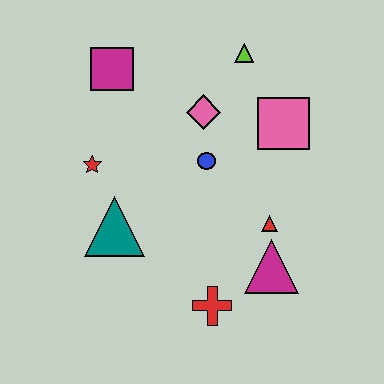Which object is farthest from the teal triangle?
The lime triangle is farthest from the teal triangle.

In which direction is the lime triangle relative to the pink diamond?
The lime triangle is above the pink diamond.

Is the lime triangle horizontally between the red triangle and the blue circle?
Yes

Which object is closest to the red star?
The teal triangle is closest to the red star.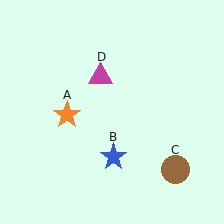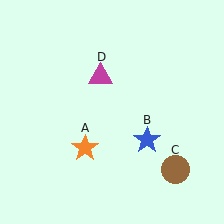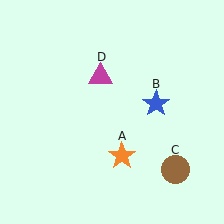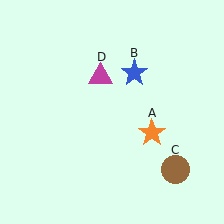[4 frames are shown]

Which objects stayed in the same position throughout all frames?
Brown circle (object C) and magenta triangle (object D) remained stationary.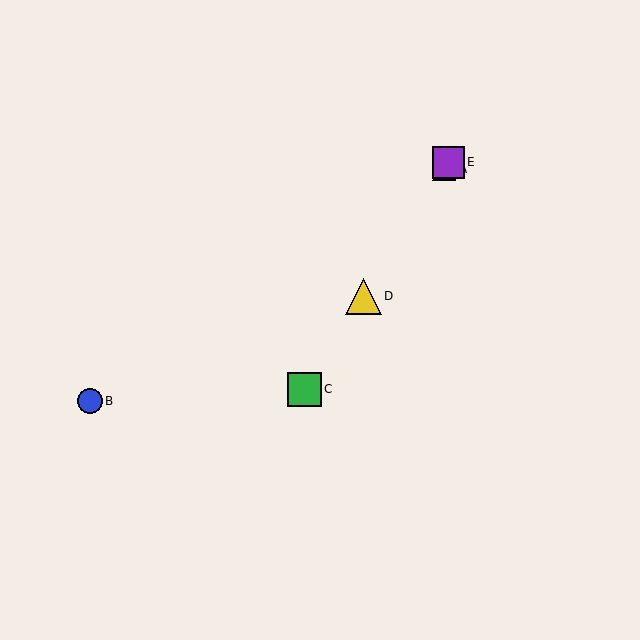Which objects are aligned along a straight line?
Objects A, C, D, E are aligned along a straight line.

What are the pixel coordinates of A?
Object A is at (444, 169).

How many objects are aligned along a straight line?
4 objects (A, C, D, E) are aligned along a straight line.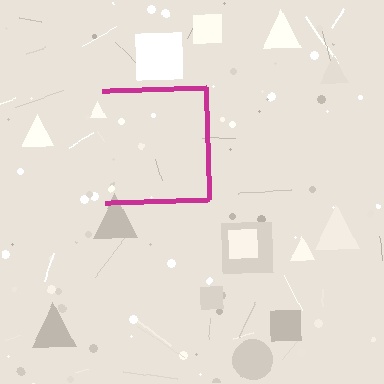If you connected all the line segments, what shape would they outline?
They would outline a square.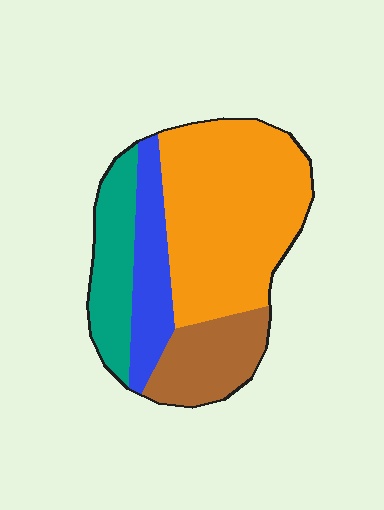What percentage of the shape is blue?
Blue covers roughly 15% of the shape.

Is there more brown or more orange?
Orange.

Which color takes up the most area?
Orange, at roughly 50%.